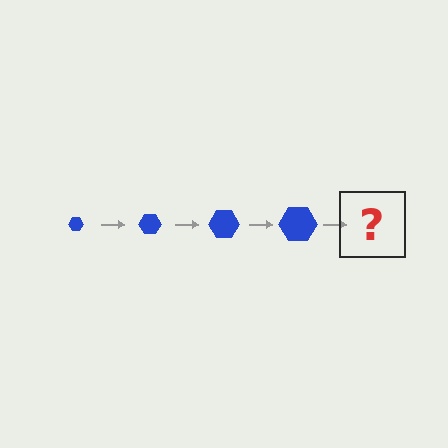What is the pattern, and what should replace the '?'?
The pattern is that the hexagon gets progressively larger each step. The '?' should be a blue hexagon, larger than the previous one.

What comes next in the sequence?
The next element should be a blue hexagon, larger than the previous one.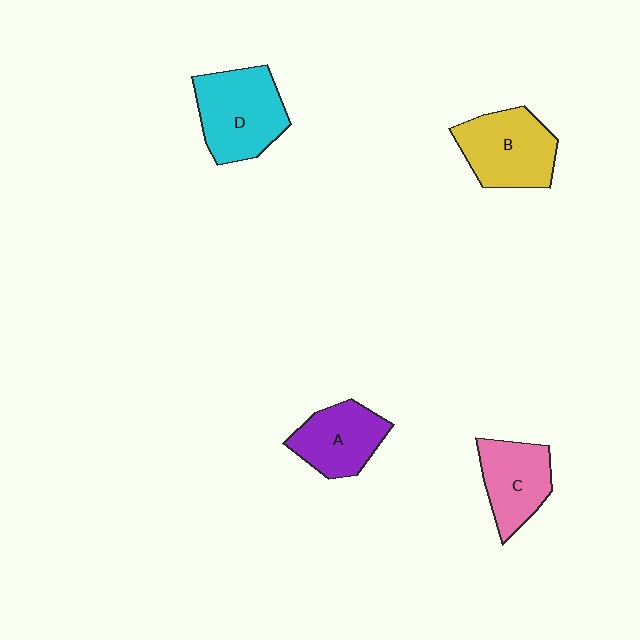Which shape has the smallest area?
Shape C (pink).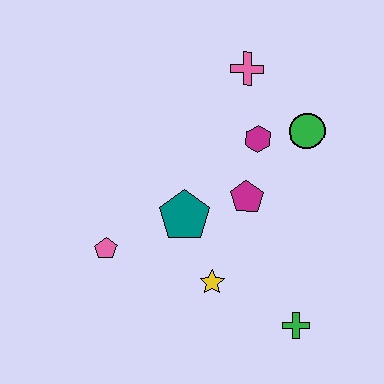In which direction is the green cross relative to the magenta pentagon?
The green cross is below the magenta pentagon.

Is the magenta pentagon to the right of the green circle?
No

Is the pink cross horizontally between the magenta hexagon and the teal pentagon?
Yes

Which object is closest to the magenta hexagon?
The green circle is closest to the magenta hexagon.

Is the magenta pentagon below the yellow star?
No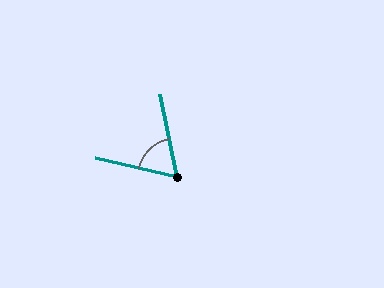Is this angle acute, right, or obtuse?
It is acute.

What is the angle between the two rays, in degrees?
Approximately 65 degrees.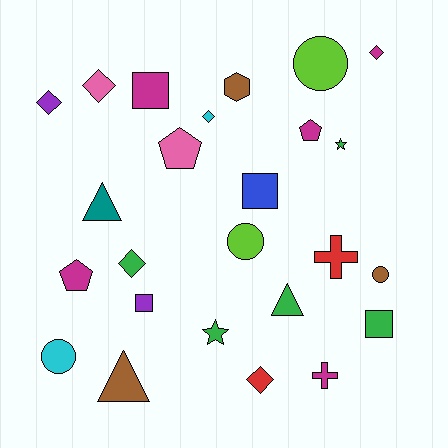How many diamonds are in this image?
There are 6 diamonds.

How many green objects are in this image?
There are 5 green objects.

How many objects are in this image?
There are 25 objects.